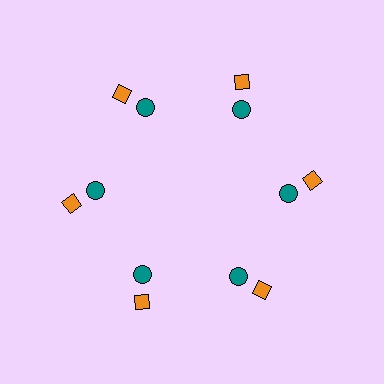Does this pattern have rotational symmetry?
Yes, this pattern has 6-fold rotational symmetry. It looks the same after rotating 60 degrees around the center.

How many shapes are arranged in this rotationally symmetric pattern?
There are 18 shapes, arranged in 6 groups of 3.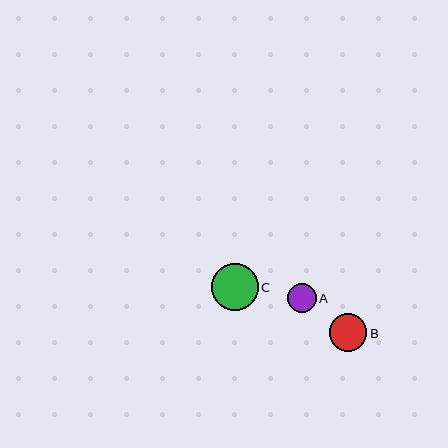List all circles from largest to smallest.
From largest to smallest: C, B, A.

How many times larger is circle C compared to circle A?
Circle C is approximately 1.6 times the size of circle A.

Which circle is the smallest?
Circle A is the smallest with a size of approximately 29 pixels.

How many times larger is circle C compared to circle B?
Circle C is approximately 1.2 times the size of circle B.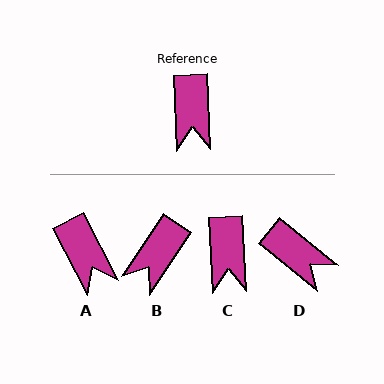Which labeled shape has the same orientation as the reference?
C.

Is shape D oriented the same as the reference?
No, it is off by about 48 degrees.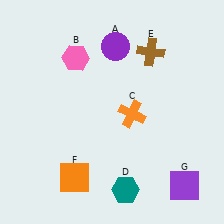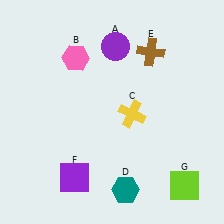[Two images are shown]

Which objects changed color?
C changed from orange to yellow. F changed from orange to purple. G changed from purple to lime.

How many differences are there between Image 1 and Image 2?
There are 3 differences between the two images.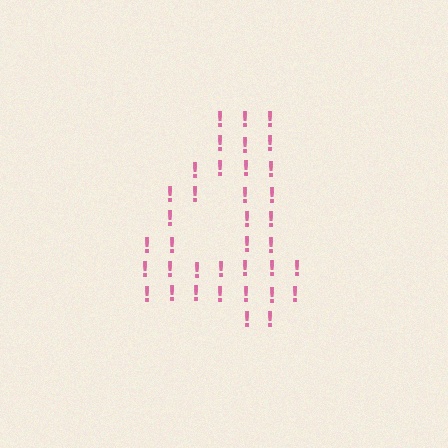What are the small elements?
The small elements are exclamation marks.